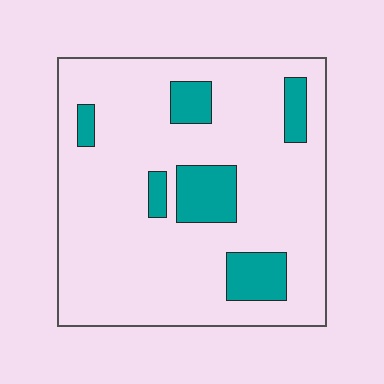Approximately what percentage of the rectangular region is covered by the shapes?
Approximately 15%.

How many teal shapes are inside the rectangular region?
6.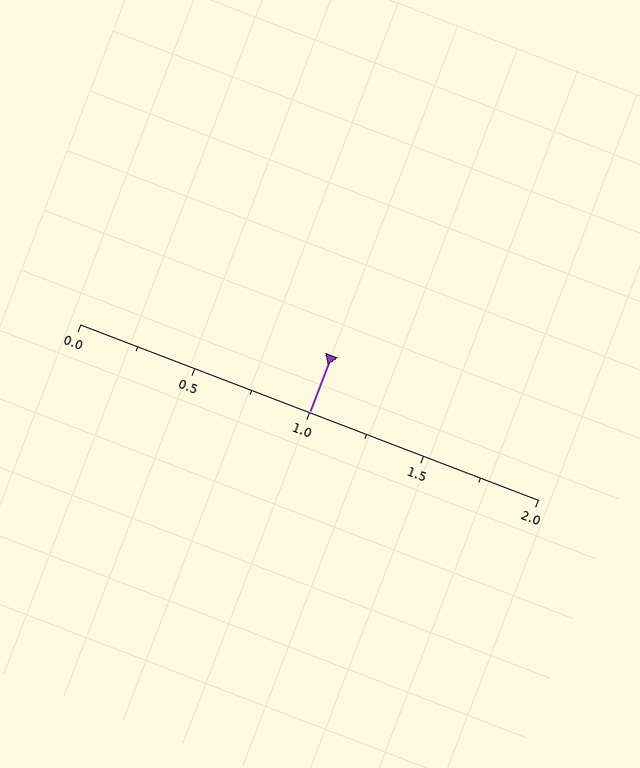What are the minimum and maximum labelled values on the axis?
The axis runs from 0.0 to 2.0.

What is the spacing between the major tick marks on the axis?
The major ticks are spaced 0.5 apart.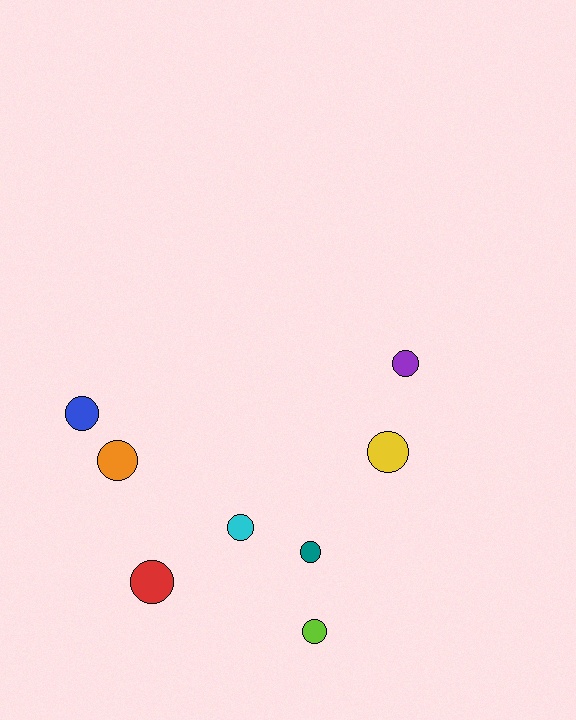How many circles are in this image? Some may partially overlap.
There are 8 circles.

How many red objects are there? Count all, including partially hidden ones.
There is 1 red object.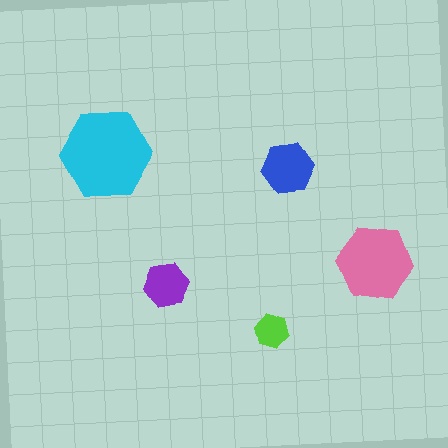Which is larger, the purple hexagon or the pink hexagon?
The pink one.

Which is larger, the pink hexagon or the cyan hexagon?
The cyan one.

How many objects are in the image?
There are 5 objects in the image.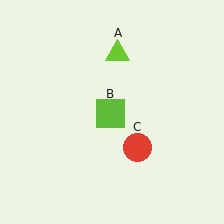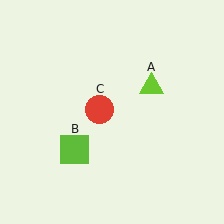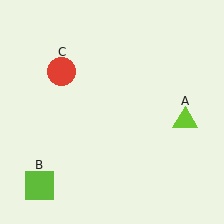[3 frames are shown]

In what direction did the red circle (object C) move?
The red circle (object C) moved up and to the left.